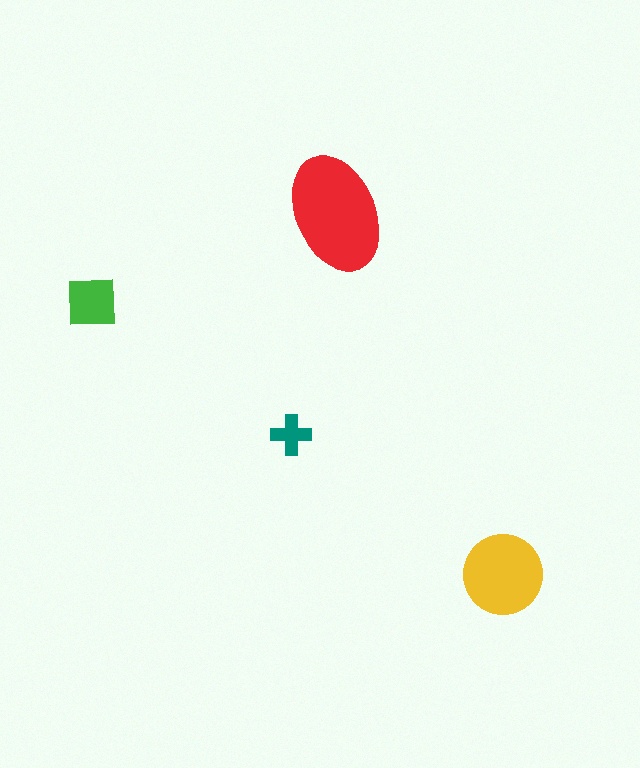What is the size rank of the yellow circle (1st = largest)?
2nd.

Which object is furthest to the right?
The yellow circle is rightmost.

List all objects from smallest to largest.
The teal cross, the green square, the yellow circle, the red ellipse.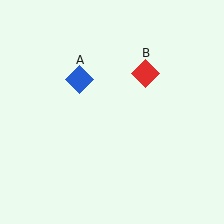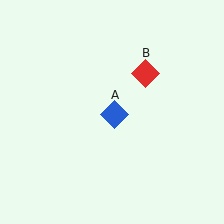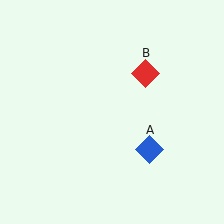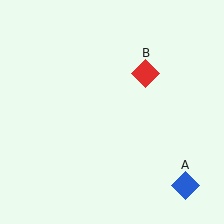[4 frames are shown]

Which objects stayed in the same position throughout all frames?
Red diamond (object B) remained stationary.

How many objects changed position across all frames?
1 object changed position: blue diamond (object A).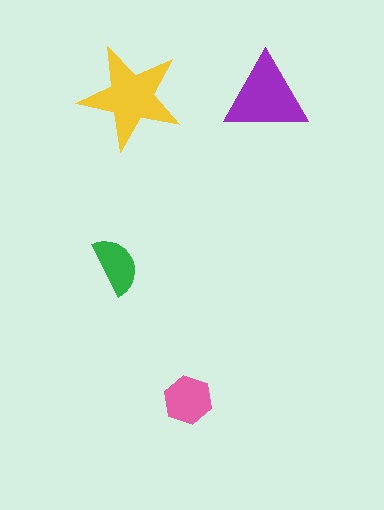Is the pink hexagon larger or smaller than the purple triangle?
Smaller.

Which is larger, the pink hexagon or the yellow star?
The yellow star.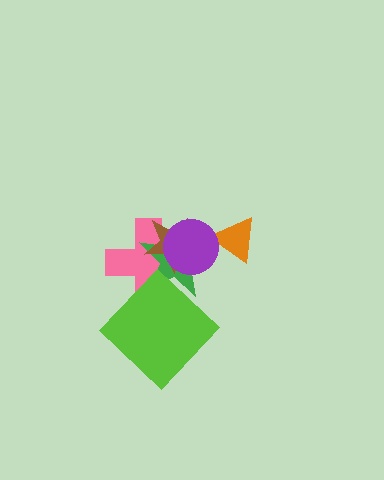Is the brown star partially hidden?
Yes, it is partially covered by another shape.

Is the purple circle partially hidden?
No, no other shape covers it.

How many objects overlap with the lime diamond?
2 objects overlap with the lime diamond.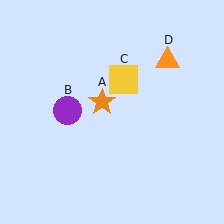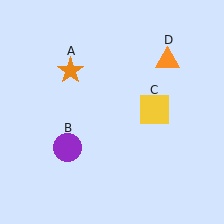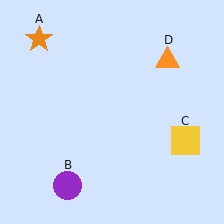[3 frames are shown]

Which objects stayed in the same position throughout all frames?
Orange triangle (object D) remained stationary.